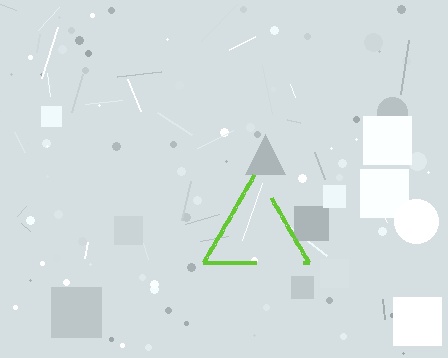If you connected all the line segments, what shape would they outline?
They would outline a triangle.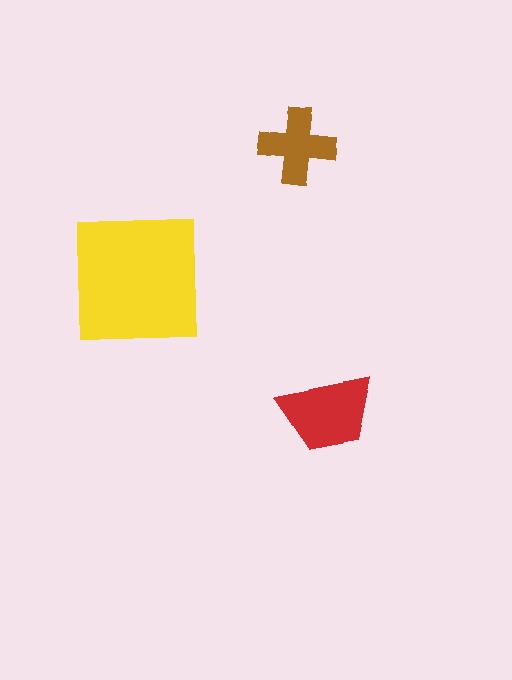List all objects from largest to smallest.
The yellow square, the red trapezoid, the brown cross.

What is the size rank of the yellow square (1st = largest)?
1st.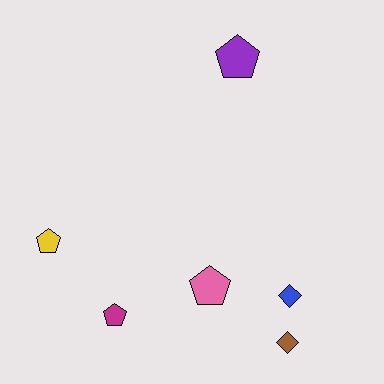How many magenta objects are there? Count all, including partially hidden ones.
There is 1 magenta object.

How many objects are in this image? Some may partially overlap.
There are 6 objects.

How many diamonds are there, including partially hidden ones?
There are 2 diamonds.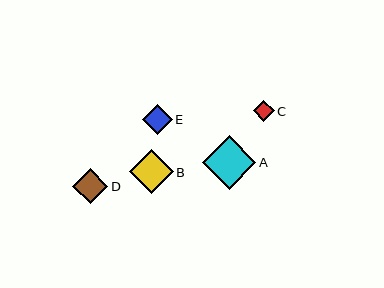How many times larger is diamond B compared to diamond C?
Diamond B is approximately 2.1 times the size of diamond C.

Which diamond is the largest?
Diamond A is the largest with a size of approximately 53 pixels.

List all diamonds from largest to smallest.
From largest to smallest: A, B, D, E, C.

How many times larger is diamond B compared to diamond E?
Diamond B is approximately 1.5 times the size of diamond E.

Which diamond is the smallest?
Diamond C is the smallest with a size of approximately 21 pixels.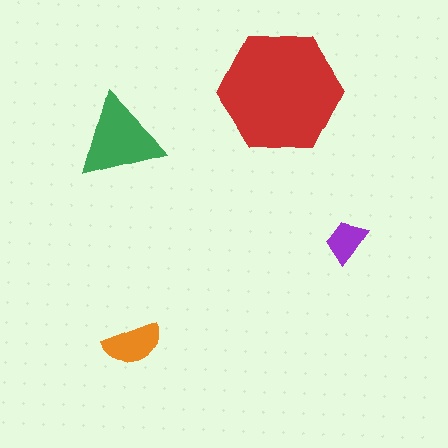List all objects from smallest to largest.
The purple trapezoid, the orange semicircle, the green triangle, the red hexagon.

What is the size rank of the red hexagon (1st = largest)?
1st.